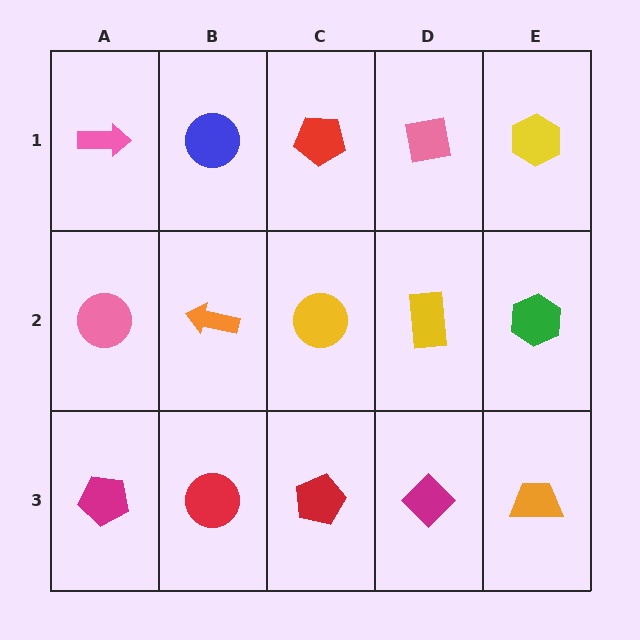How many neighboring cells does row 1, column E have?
2.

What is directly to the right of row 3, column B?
A red pentagon.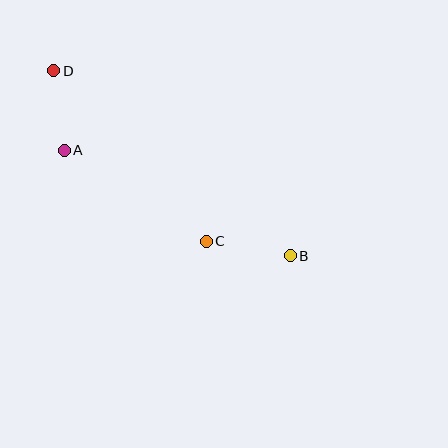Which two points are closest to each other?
Points A and D are closest to each other.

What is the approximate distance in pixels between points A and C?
The distance between A and C is approximately 169 pixels.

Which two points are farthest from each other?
Points B and D are farthest from each other.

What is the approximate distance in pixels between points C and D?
The distance between C and D is approximately 229 pixels.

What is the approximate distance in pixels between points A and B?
The distance between A and B is approximately 249 pixels.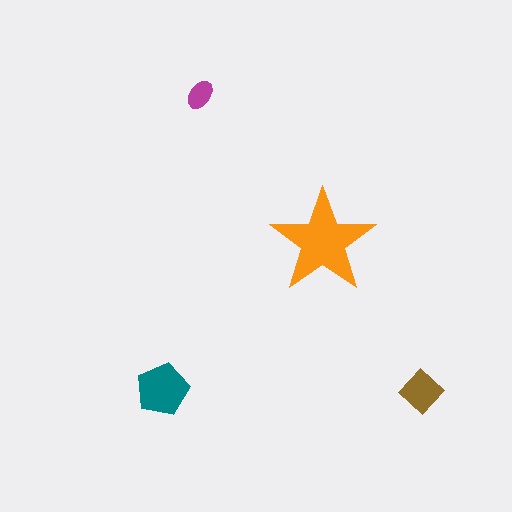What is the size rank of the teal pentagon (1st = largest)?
2nd.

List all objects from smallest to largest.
The magenta ellipse, the brown diamond, the teal pentagon, the orange star.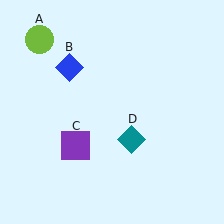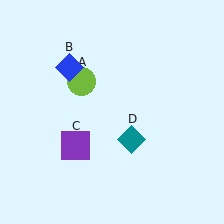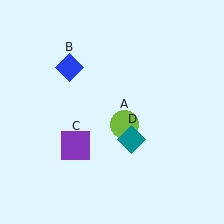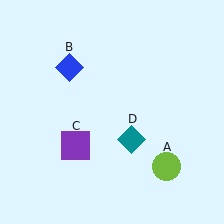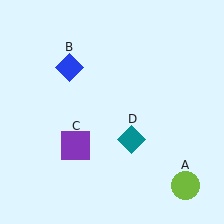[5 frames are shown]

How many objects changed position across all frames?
1 object changed position: lime circle (object A).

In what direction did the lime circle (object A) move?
The lime circle (object A) moved down and to the right.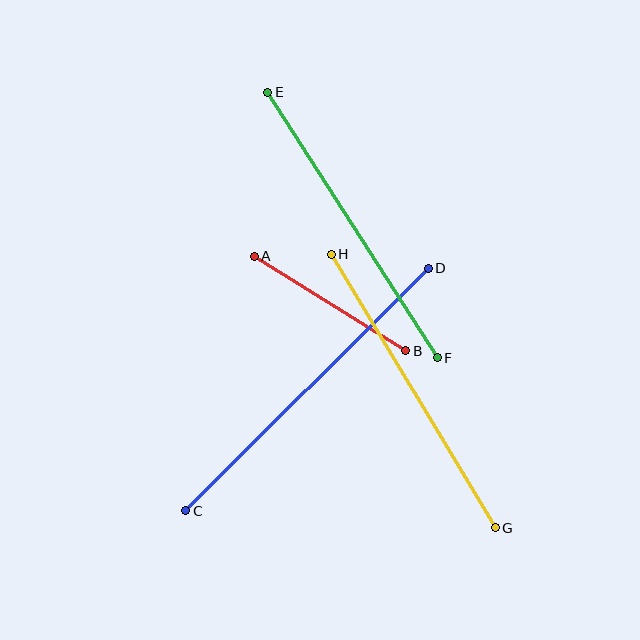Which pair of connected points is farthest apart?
Points C and D are farthest apart.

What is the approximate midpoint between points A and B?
The midpoint is at approximately (330, 304) pixels.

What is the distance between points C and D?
The distance is approximately 343 pixels.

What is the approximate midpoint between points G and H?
The midpoint is at approximately (413, 391) pixels.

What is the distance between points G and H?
The distance is approximately 319 pixels.